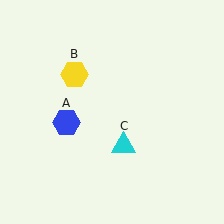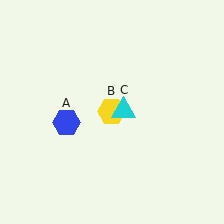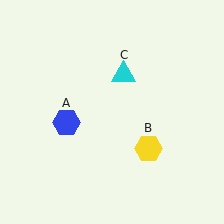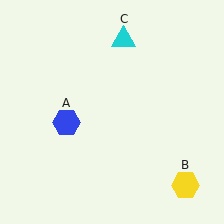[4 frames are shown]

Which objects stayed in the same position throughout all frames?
Blue hexagon (object A) remained stationary.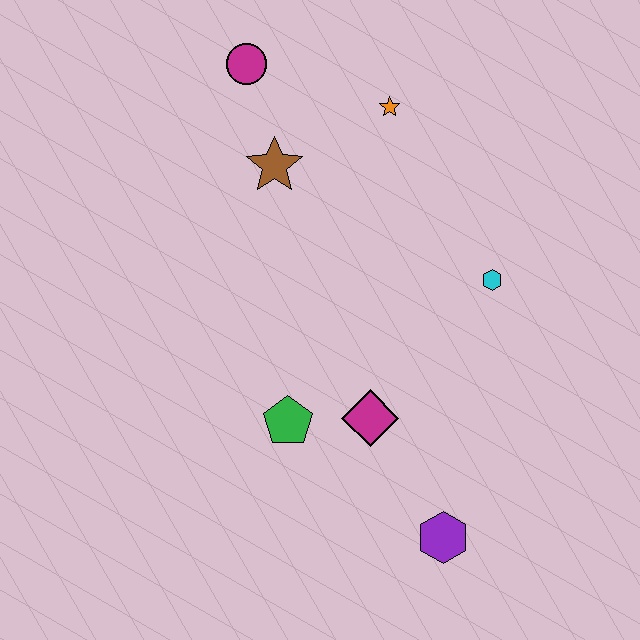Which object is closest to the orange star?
The brown star is closest to the orange star.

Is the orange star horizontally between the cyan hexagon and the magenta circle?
Yes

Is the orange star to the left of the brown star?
No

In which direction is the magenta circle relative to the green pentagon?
The magenta circle is above the green pentagon.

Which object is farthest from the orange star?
The purple hexagon is farthest from the orange star.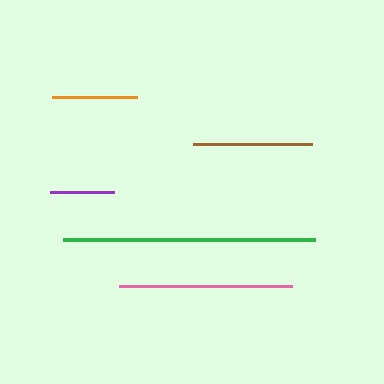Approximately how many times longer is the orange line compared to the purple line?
The orange line is approximately 1.3 times the length of the purple line.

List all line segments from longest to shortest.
From longest to shortest: green, pink, brown, orange, purple.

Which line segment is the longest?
The green line is the longest at approximately 252 pixels.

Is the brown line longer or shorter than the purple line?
The brown line is longer than the purple line.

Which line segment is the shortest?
The purple line is the shortest at approximately 64 pixels.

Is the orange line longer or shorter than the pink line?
The pink line is longer than the orange line.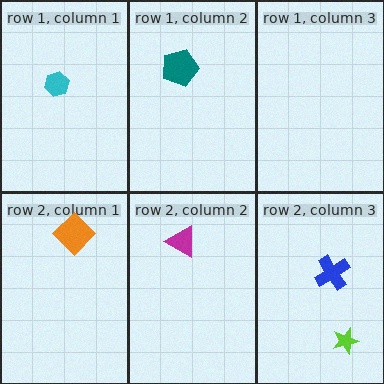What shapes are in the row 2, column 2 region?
The magenta triangle.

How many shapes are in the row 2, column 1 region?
1.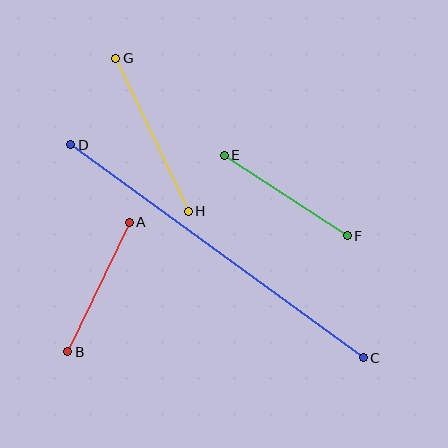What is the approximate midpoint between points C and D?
The midpoint is at approximately (217, 251) pixels.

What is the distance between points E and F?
The distance is approximately 147 pixels.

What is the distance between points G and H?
The distance is approximately 169 pixels.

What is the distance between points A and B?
The distance is approximately 143 pixels.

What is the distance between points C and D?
The distance is approximately 362 pixels.